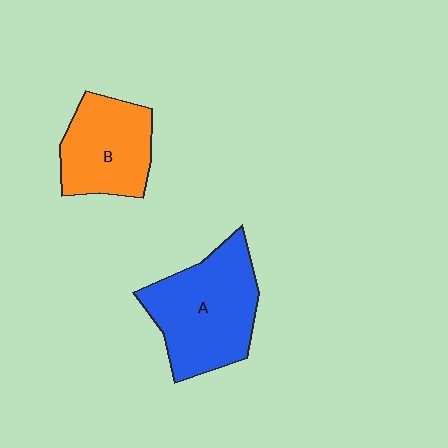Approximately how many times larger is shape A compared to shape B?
Approximately 1.4 times.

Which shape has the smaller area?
Shape B (orange).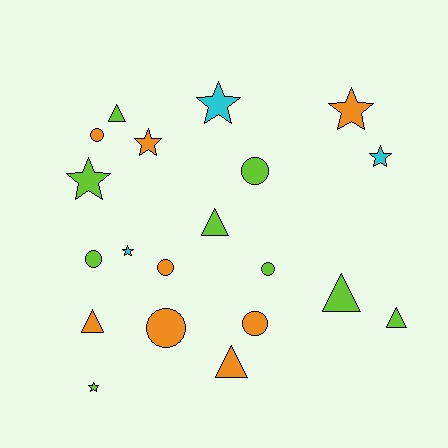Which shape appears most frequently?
Star, with 7 objects.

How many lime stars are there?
There are 2 lime stars.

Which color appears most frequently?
Lime, with 9 objects.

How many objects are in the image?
There are 20 objects.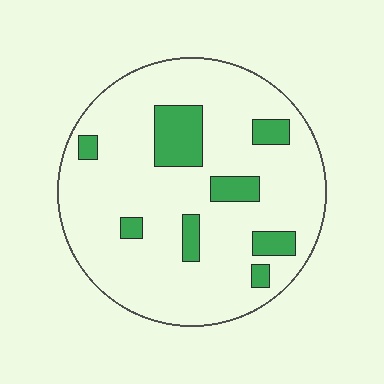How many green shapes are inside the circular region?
8.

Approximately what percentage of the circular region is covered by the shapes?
Approximately 15%.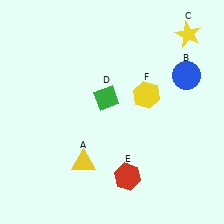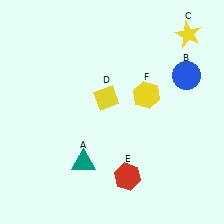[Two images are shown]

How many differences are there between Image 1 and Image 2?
There are 2 differences between the two images.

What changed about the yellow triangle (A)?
In Image 1, A is yellow. In Image 2, it changed to teal.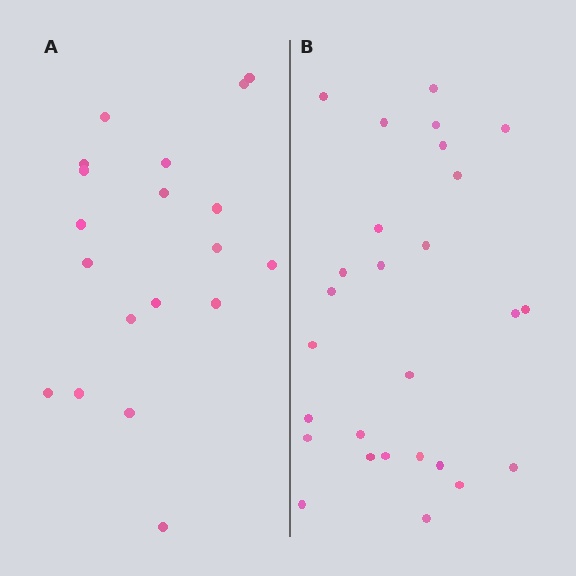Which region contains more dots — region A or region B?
Region B (the right region) has more dots.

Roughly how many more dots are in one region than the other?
Region B has roughly 8 or so more dots than region A.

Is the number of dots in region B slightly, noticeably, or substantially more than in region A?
Region B has noticeably more, but not dramatically so. The ratio is roughly 1.4 to 1.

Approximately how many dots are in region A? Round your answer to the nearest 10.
About 20 dots. (The exact count is 19, which rounds to 20.)